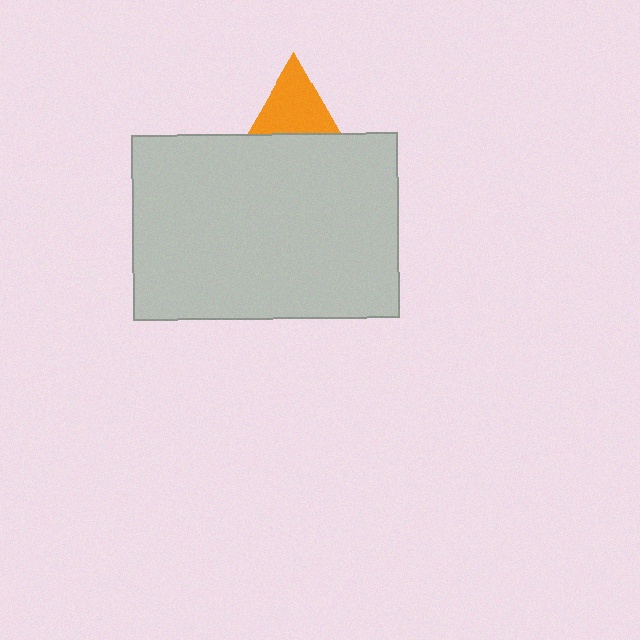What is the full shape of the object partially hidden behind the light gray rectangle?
The partially hidden object is an orange triangle.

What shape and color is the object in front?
The object in front is a light gray rectangle.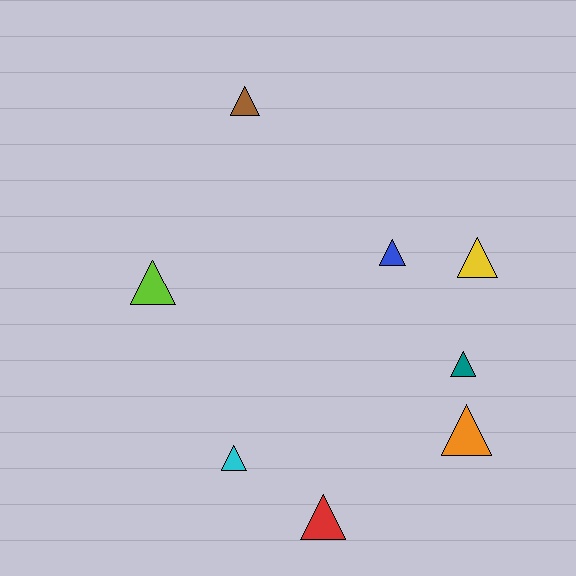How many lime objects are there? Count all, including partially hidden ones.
There is 1 lime object.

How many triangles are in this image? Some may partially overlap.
There are 8 triangles.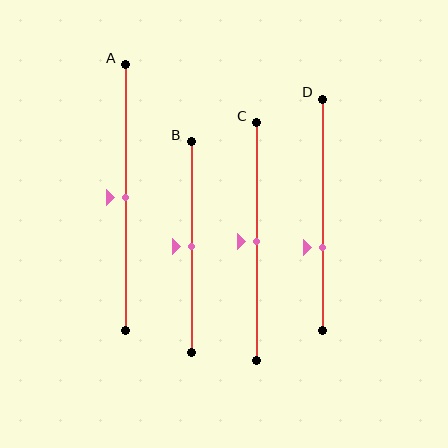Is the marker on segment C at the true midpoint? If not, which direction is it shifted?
Yes, the marker on segment C is at the true midpoint.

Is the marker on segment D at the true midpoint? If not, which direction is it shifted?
No, the marker on segment D is shifted downward by about 14% of the segment length.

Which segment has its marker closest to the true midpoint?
Segment A has its marker closest to the true midpoint.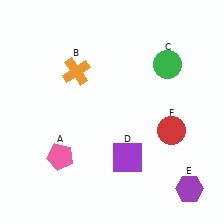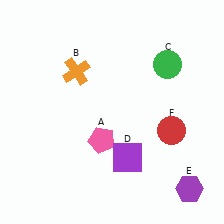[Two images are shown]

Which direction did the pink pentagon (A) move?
The pink pentagon (A) moved right.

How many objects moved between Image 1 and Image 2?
1 object moved between the two images.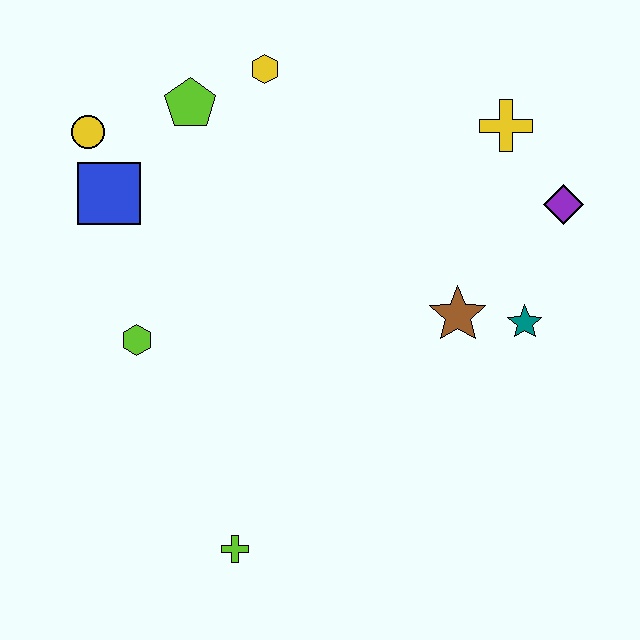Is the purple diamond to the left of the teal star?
No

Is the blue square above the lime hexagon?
Yes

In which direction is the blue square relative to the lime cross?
The blue square is above the lime cross.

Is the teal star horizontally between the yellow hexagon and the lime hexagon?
No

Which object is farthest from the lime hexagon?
The purple diamond is farthest from the lime hexagon.